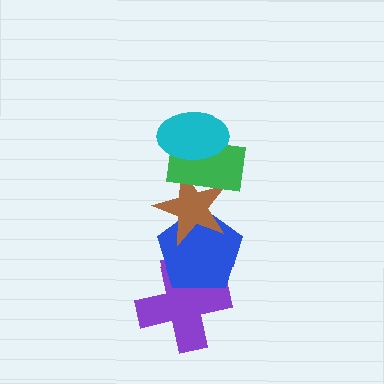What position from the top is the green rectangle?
The green rectangle is 2nd from the top.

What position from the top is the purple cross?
The purple cross is 5th from the top.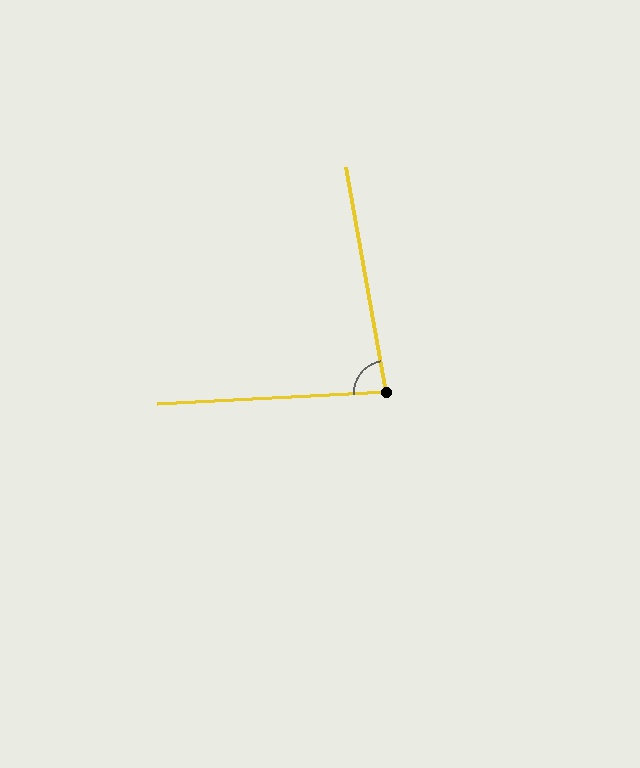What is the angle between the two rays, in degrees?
Approximately 83 degrees.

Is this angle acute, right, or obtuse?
It is acute.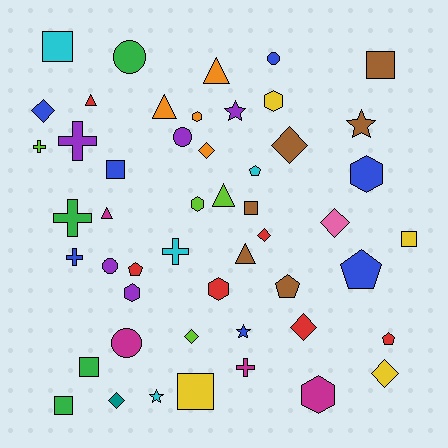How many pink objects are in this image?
There is 1 pink object.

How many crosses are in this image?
There are 6 crosses.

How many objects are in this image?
There are 50 objects.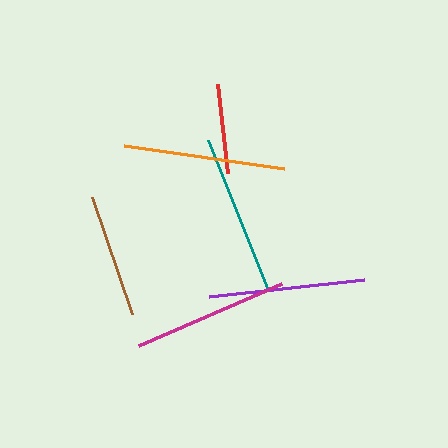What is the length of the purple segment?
The purple segment is approximately 156 pixels long.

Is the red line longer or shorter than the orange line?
The orange line is longer than the red line.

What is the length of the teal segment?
The teal segment is approximately 162 pixels long.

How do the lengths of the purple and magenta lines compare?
The purple and magenta lines are approximately the same length.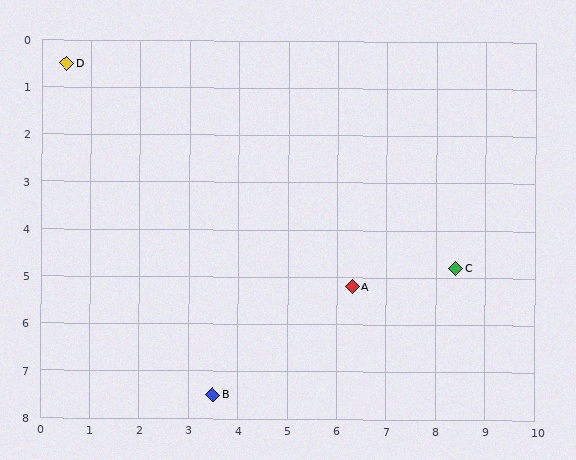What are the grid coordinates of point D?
Point D is at approximately (0.5, 0.5).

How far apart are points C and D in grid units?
Points C and D are about 9.0 grid units apart.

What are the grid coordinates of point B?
Point B is at approximately (3.5, 7.5).